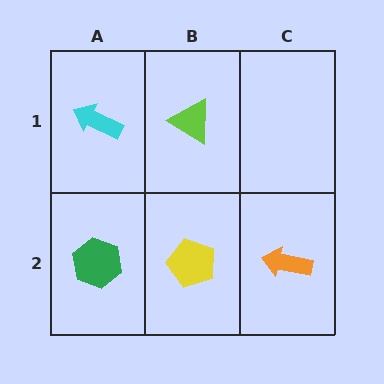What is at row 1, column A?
A cyan arrow.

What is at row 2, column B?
A yellow pentagon.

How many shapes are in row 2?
3 shapes.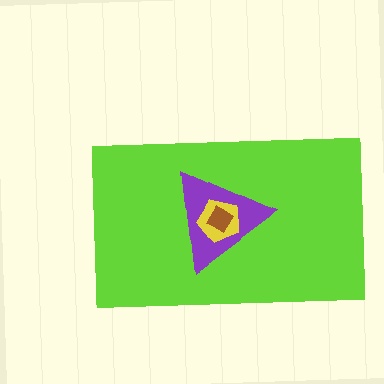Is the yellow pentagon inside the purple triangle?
Yes.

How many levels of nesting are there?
4.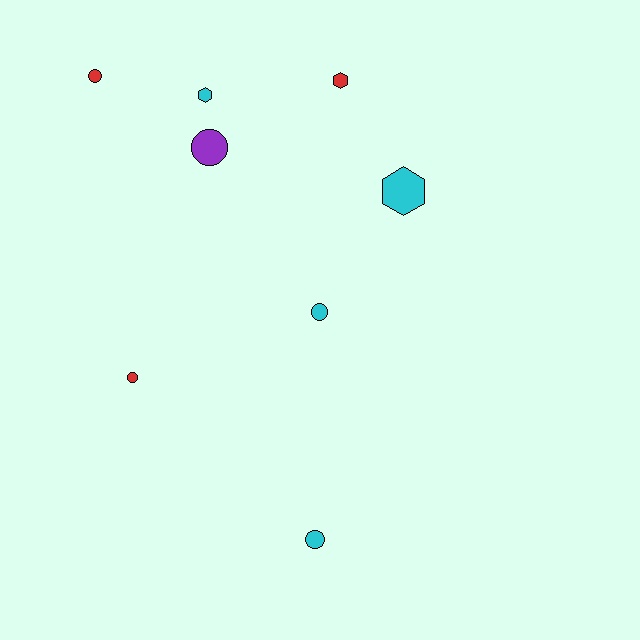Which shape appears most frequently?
Circle, with 5 objects.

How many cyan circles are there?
There are 2 cyan circles.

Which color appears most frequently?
Cyan, with 4 objects.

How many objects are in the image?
There are 8 objects.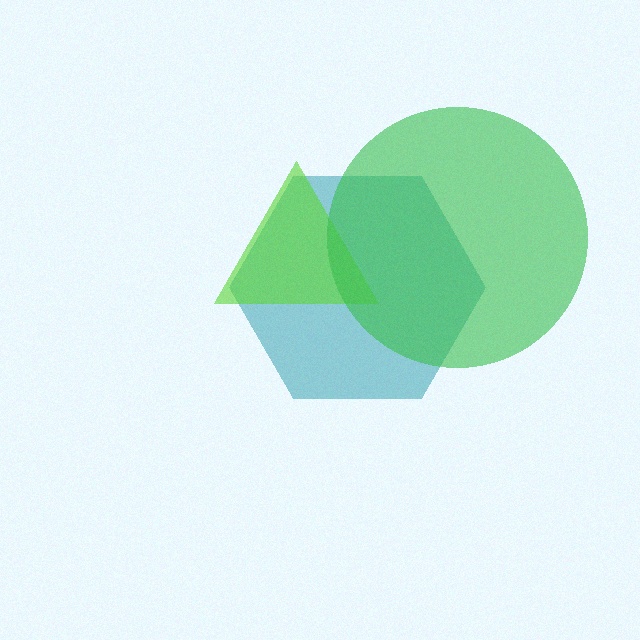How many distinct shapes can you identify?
There are 3 distinct shapes: a teal hexagon, a lime triangle, a green circle.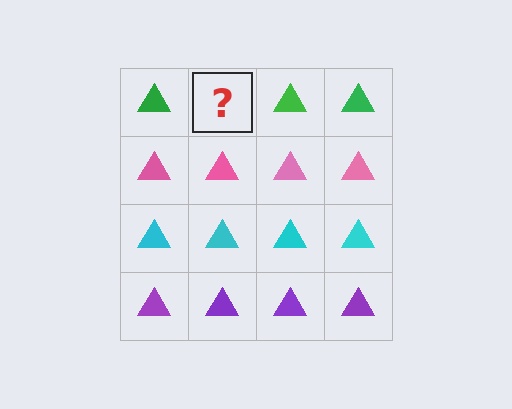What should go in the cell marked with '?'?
The missing cell should contain a green triangle.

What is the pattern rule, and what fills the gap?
The rule is that each row has a consistent color. The gap should be filled with a green triangle.